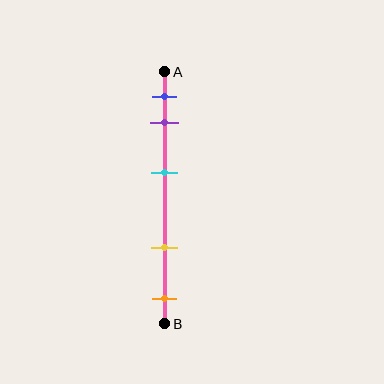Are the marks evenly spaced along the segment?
No, the marks are not evenly spaced.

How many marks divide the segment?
There are 5 marks dividing the segment.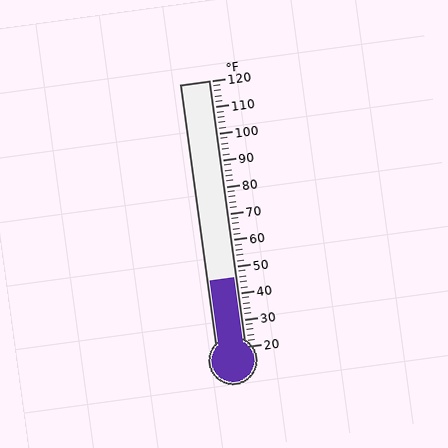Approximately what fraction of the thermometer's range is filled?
The thermometer is filled to approximately 25% of its range.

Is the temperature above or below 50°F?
The temperature is below 50°F.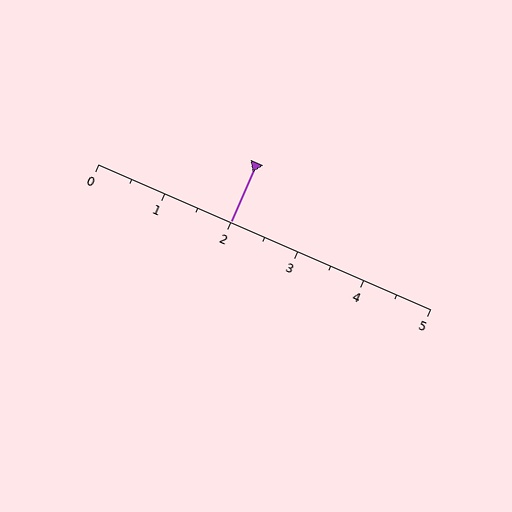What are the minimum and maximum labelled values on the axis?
The axis runs from 0 to 5.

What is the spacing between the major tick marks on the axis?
The major ticks are spaced 1 apart.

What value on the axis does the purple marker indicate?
The marker indicates approximately 2.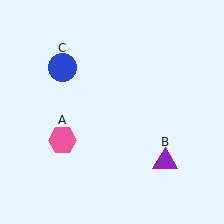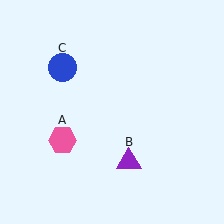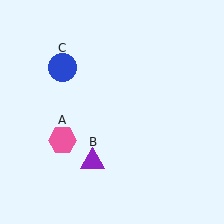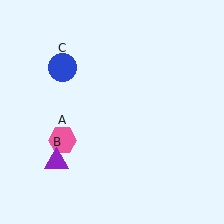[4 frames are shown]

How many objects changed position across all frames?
1 object changed position: purple triangle (object B).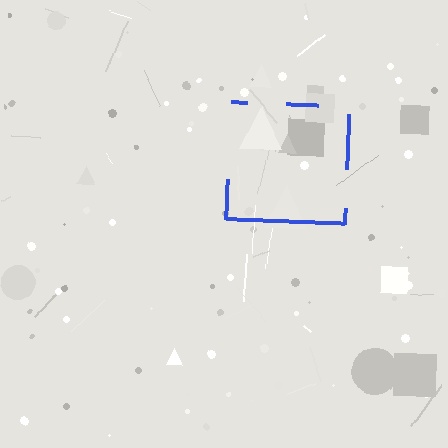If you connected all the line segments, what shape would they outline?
They would outline a square.